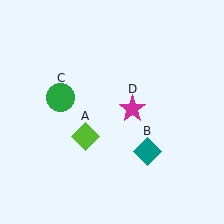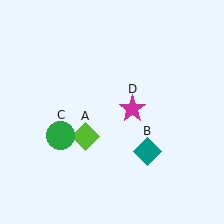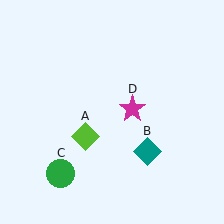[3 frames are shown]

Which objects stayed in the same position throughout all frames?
Lime diamond (object A) and teal diamond (object B) and magenta star (object D) remained stationary.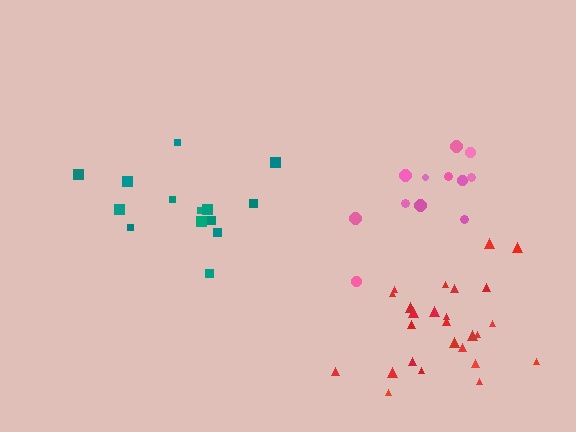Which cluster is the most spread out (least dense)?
Teal.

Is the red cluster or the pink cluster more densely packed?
Red.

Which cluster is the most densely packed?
Red.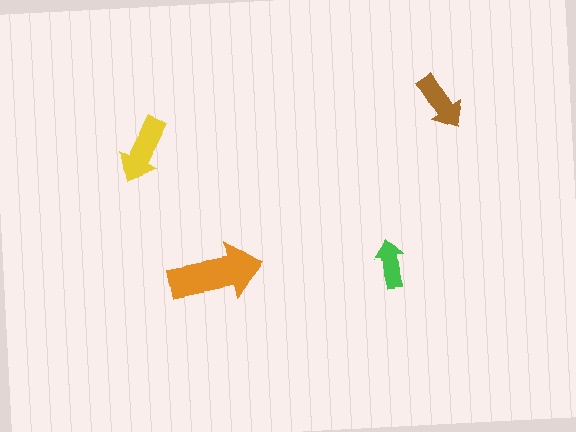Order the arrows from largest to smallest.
the orange one, the yellow one, the brown one, the green one.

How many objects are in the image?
There are 4 objects in the image.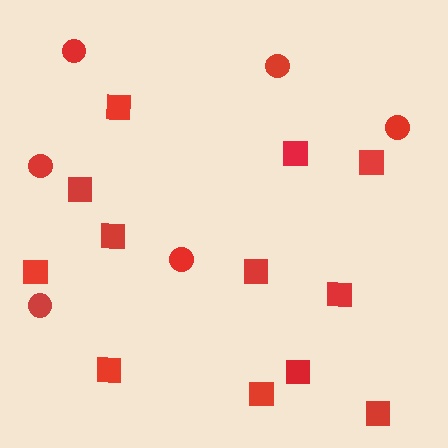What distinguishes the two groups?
There are 2 groups: one group of circles (6) and one group of squares (12).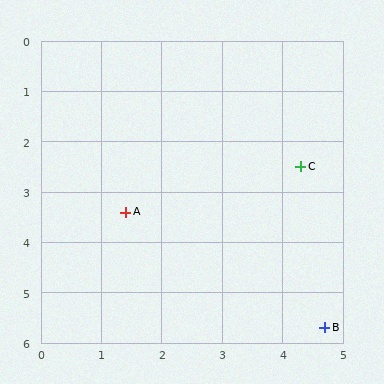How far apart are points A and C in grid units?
Points A and C are about 3.0 grid units apart.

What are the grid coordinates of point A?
Point A is at approximately (1.4, 3.4).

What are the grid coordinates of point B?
Point B is at approximately (4.7, 5.7).